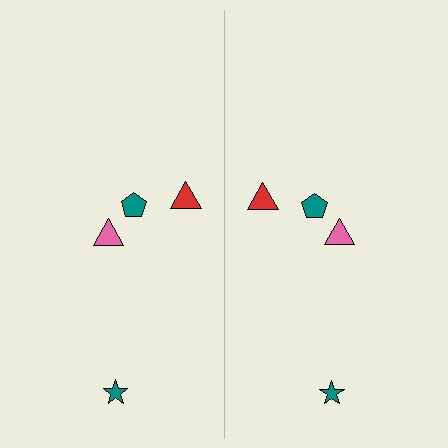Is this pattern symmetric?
Yes, this pattern has bilateral (reflection) symmetry.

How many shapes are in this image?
There are 8 shapes in this image.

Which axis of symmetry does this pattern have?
The pattern has a vertical axis of symmetry running through the center of the image.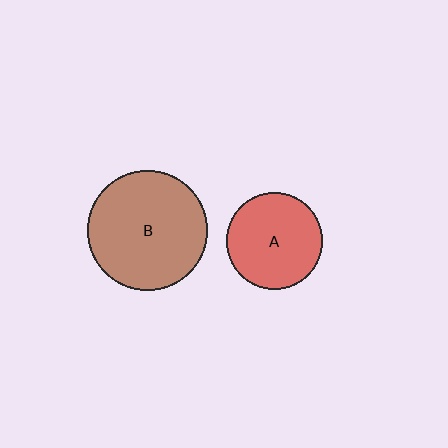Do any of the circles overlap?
No, none of the circles overlap.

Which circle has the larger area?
Circle B (brown).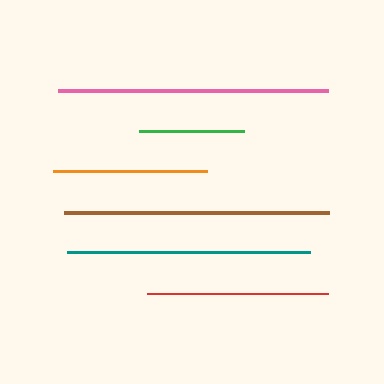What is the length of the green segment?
The green segment is approximately 105 pixels long.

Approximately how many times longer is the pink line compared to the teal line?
The pink line is approximately 1.1 times the length of the teal line.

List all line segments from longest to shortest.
From longest to shortest: pink, brown, teal, red, orange, green.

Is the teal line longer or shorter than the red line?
The teal line is longer than the red line.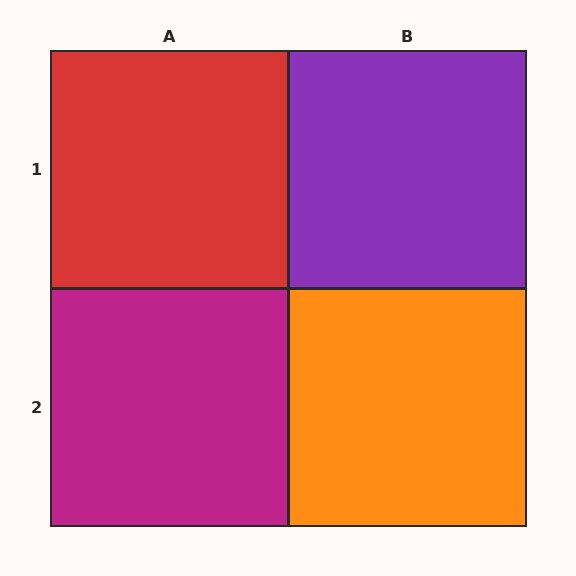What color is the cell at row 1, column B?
Purple.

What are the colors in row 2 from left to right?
Magenta, orange.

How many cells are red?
1 cell is red.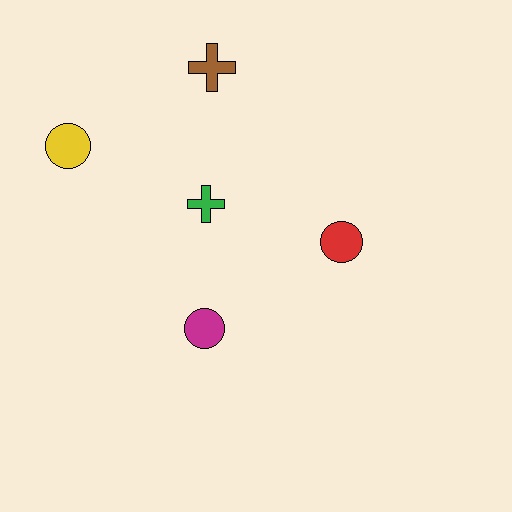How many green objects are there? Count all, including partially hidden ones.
There is 1 green object.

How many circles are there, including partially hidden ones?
There are 3 circles.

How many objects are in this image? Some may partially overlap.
There are 5 objects.